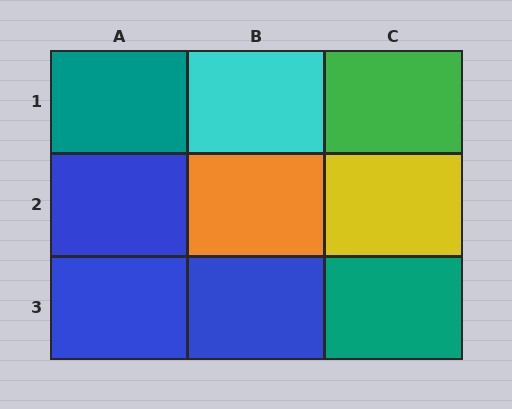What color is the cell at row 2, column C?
Yellow.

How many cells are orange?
1 cell is orange.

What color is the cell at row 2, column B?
Orange.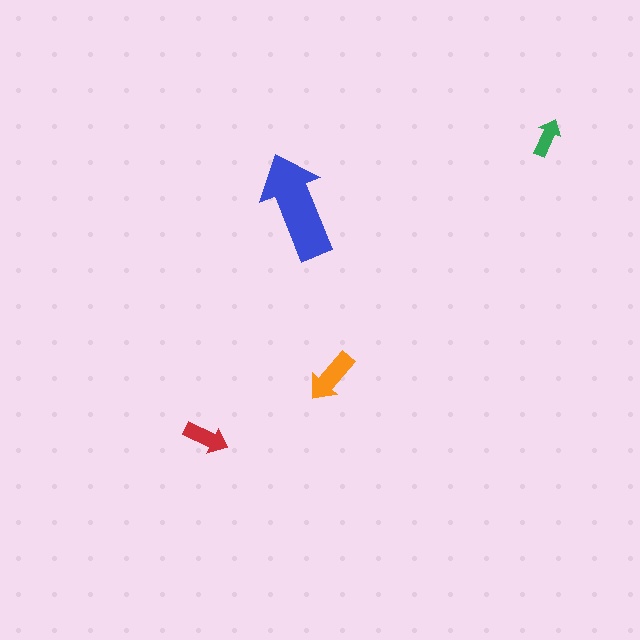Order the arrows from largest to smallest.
the blue one, the orange one, the red one, the green one.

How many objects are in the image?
There are 4 objects in the image.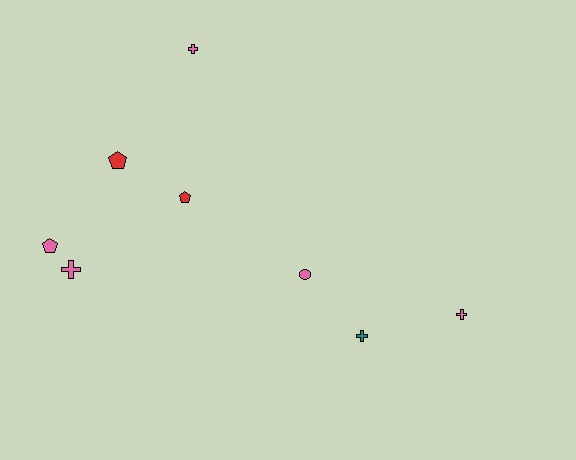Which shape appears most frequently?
Cross, with 4 objects.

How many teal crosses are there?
There is 1 teal cross.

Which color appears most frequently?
Pink, with 5 objects.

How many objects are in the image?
There are 8 objects.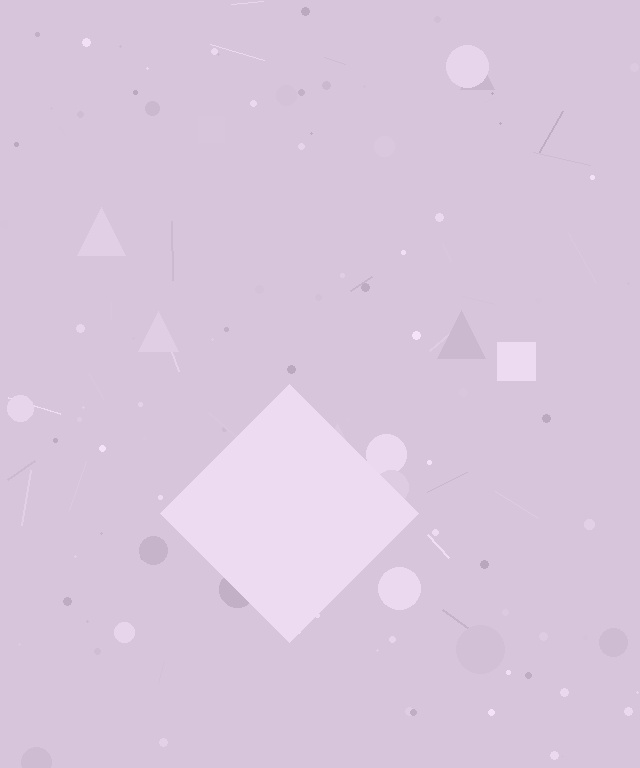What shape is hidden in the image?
A diamond is hidden in the image.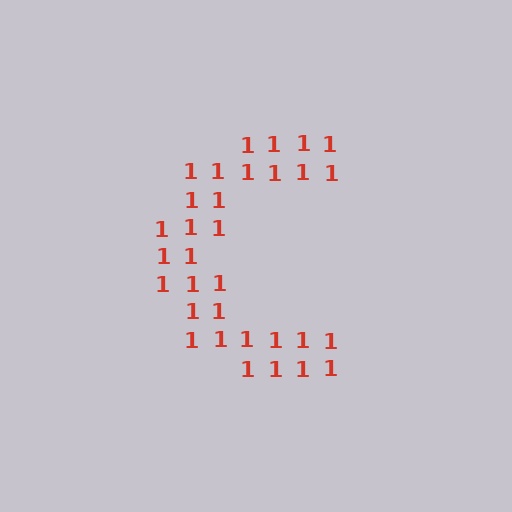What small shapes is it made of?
It is made of small digit 1's.